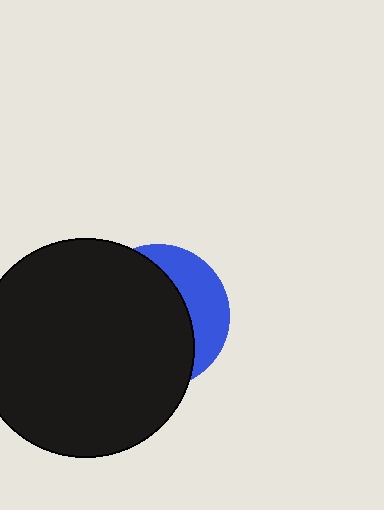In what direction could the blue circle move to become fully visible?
The blue circle could move right. That would shift it out from behind the black circle entirely.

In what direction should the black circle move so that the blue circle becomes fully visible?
The black circle should move left. That is the shortest direction to clear the overlap and leave the blue circle fully visible.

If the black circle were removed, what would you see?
You would see the complete blue circle.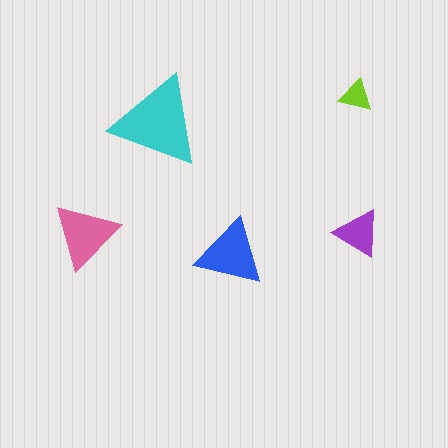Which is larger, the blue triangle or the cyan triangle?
The cyan one.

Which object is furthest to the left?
The pink triangle is leftmost.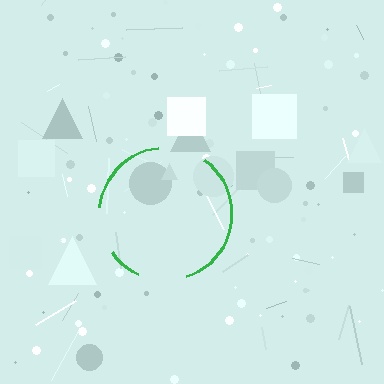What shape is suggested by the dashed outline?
The dashed outline suggests a circle.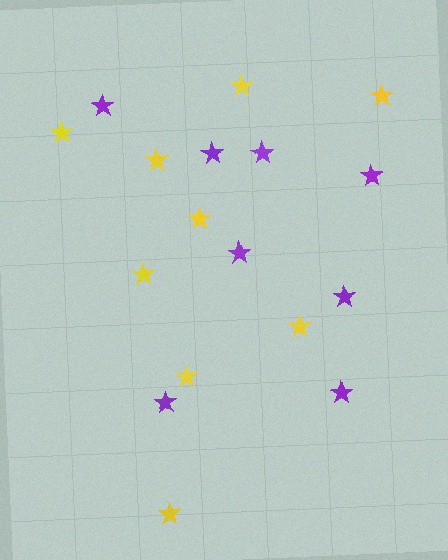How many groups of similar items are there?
There are 2 groups: one group of purple stars (8) and one group of yellow stars (9).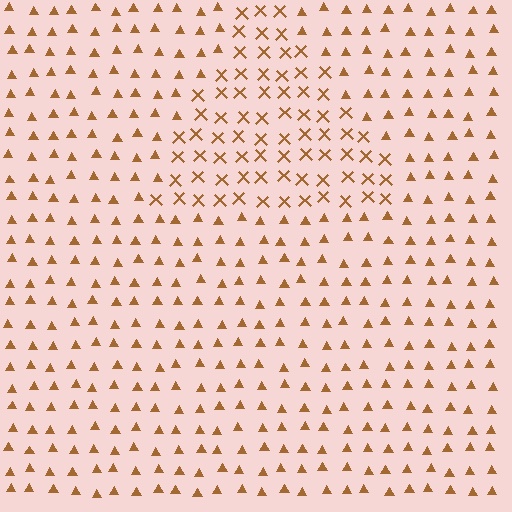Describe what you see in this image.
The image is filled with small brown elements arranged in a uniform grid. A triangle-shaped region contains X marks, while the surrounding area contains triangles. The boundary is defined purely by the change in element shape.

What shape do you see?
I see a triangle.